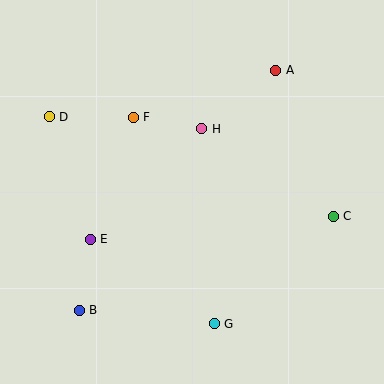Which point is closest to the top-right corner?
Point A is closest to the top-right corner.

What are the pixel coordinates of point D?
Point D is at (49, 117).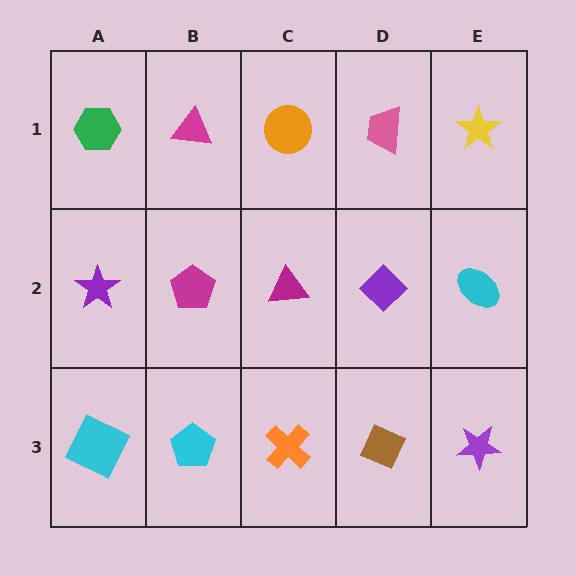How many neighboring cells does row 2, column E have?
3.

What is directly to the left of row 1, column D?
An orange circle.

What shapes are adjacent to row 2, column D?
A pink trapezoid (row 1, column D), a brown diamond (row 3, column D), a magenta triangle (row 2, column C), a cyan ellipse (row 2, column E).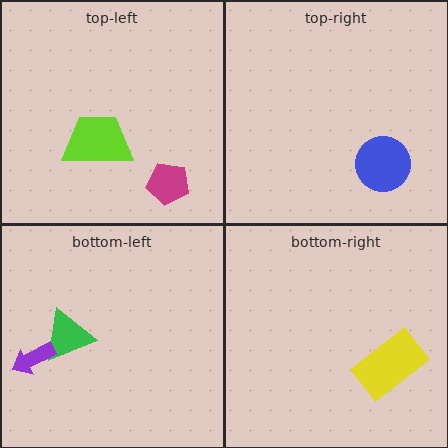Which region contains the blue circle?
The top-right region.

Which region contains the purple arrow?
The bottom-left region.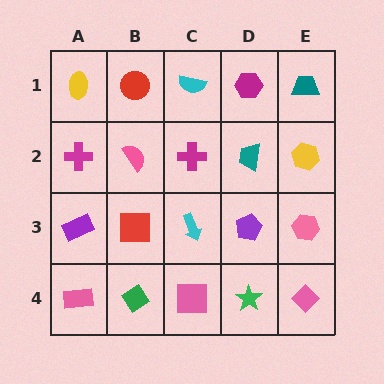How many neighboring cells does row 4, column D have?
3.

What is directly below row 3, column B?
A green diamond.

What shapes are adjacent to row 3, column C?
A magenta cross (row 2, column C), a pink square (row 4, column C), a red square (row 3, column B), a purple pentagon (row 3, column D).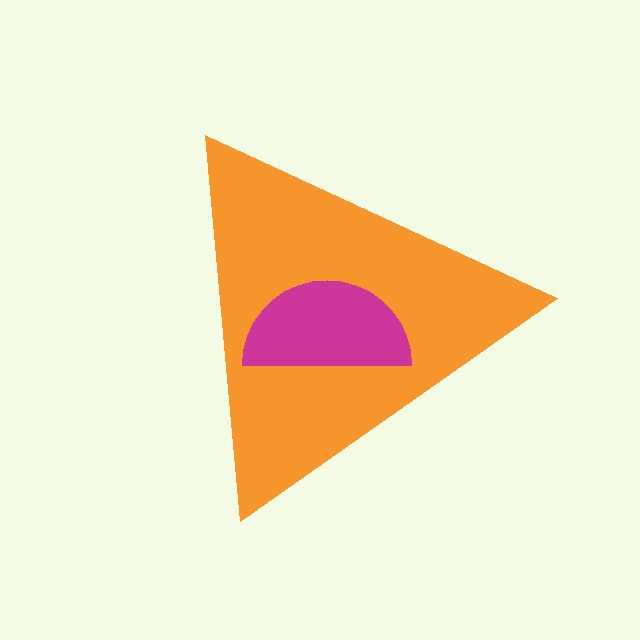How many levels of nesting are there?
2.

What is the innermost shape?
The magenta semicircle.